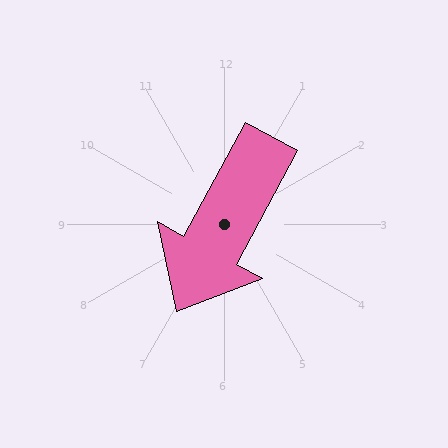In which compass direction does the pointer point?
Southwest.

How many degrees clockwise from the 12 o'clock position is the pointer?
Approximately 208 degrees.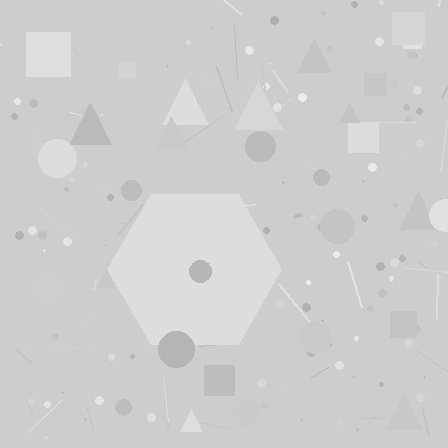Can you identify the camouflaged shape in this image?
The camouflaged shape is a hexagon.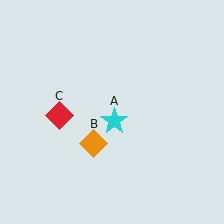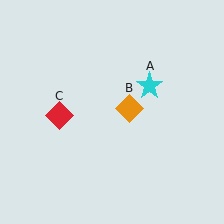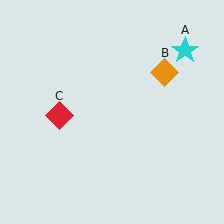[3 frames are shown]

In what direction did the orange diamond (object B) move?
The orange diamond (object B) moved up and to the right.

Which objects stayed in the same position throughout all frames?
Red diamond (object C) remained stationary.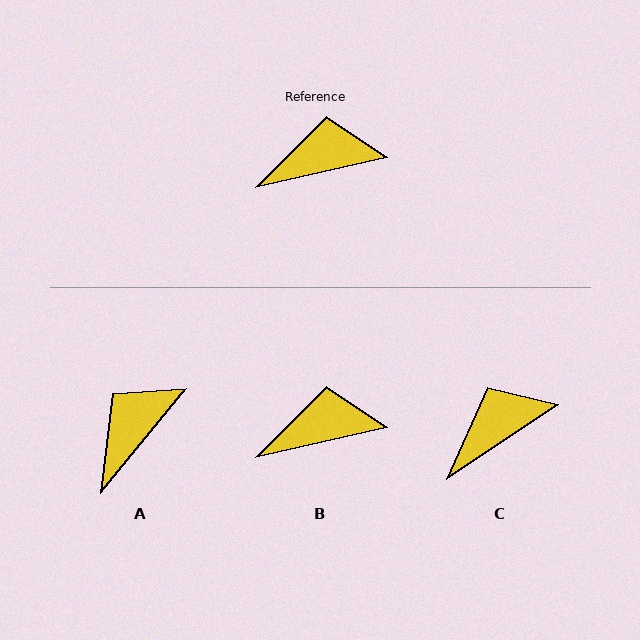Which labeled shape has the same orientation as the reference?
B.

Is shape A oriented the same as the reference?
No, it is off by about 38 degrees.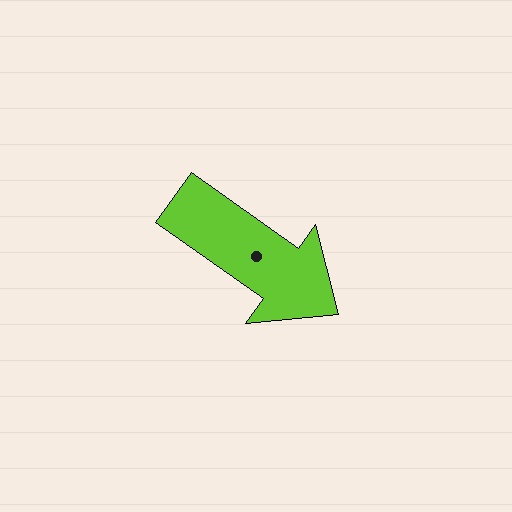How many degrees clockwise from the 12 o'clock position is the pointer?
Approximately 125 degrees.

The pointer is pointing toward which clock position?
Roughly 4 o'clock.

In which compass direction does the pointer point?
Southeast.